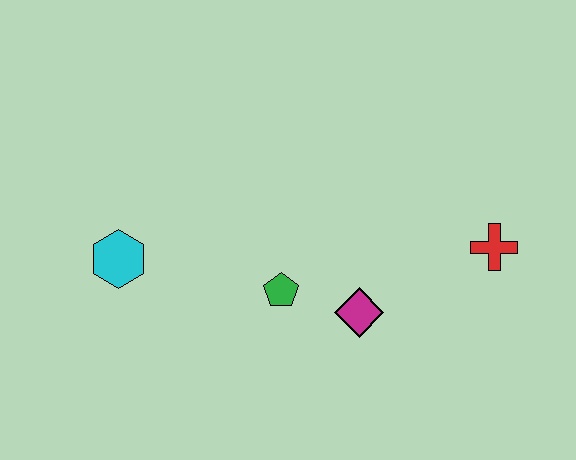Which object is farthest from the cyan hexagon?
The red cross is farthest from the cyan hexagon.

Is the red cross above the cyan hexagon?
Yes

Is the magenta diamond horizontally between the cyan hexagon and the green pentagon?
No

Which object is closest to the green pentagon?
The magenta diamond is closest to the green pentagon.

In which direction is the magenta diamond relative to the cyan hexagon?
The magenta diamond is to the right of the cyan hexagon.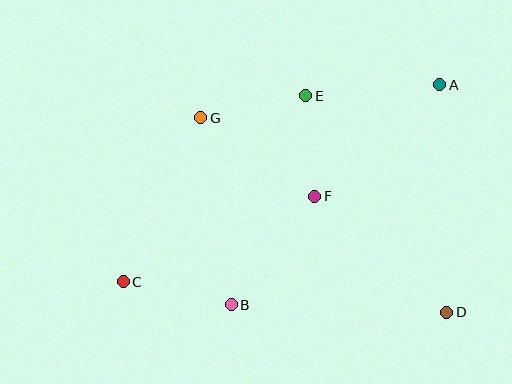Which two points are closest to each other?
Points E and F are closest to each other.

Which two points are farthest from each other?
Points A and C are farthest from each other.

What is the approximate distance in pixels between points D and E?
The distance between D and E is approximately 258 pixels.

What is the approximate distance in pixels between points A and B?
The distance between A and B is approximately 303 pixels.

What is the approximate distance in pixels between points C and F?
The distance between C and F is approximately 210 pixels.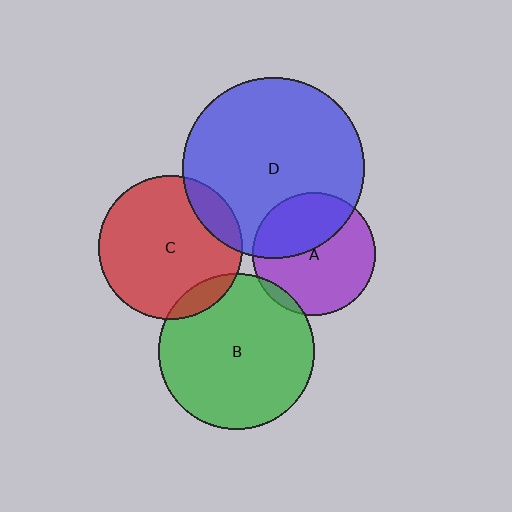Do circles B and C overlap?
Yes.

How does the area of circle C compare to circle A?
Approximately 1.4 times.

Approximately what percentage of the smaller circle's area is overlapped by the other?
Approximately 10%.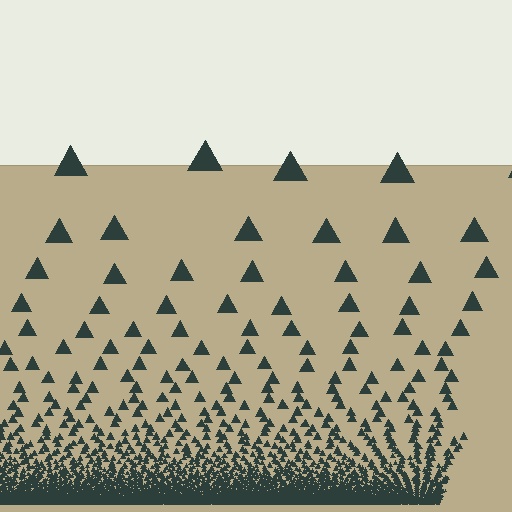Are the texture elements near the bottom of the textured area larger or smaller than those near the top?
Smaller. The gradient is inverted — elements near the bottom are smaller and denser.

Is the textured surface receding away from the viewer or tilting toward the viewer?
The surface appears to tilt toward the viewer. Texture elements get larger and sparser toward the top.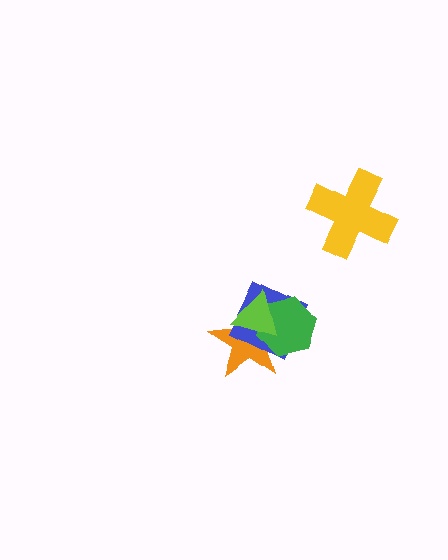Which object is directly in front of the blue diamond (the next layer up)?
The green hexagon is directly in front of the blue diamond.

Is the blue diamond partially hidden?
Yes, it is partially covered by another shape.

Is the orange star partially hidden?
Yes, it is partially covered by another shape.